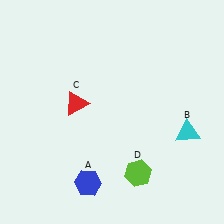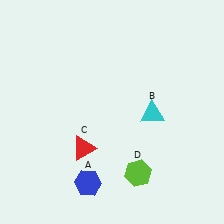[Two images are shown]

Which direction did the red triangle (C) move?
The red triangle (C) moved down.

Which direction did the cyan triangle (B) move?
The cyan triangle (B) moved left.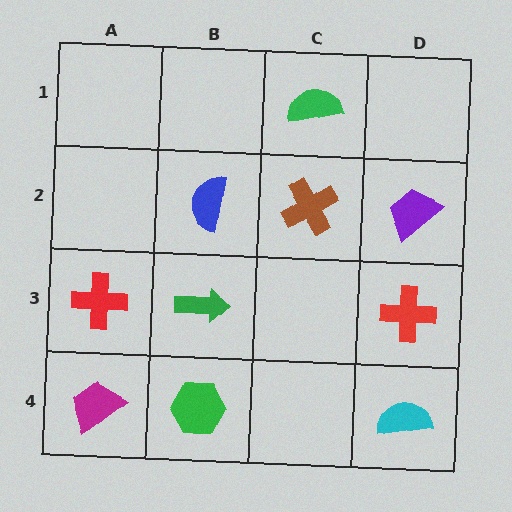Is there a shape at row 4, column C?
No, that cell is empty.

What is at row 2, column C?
A brown cross.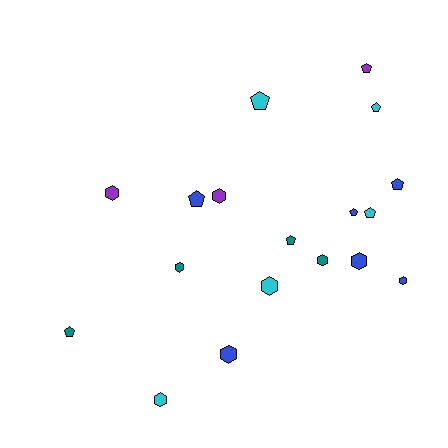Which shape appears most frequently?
Pentagon, with 9 objects.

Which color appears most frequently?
Blue, with 6 objects.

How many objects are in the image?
There are 18 objects.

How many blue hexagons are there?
There are 3 blue hexagons.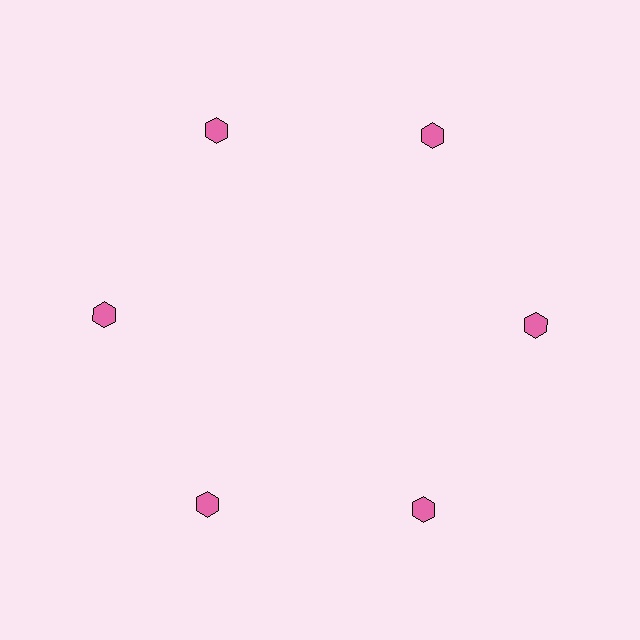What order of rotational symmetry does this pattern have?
This pattern has 6-fold rotational symmetry.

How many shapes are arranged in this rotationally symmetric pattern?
There are 6 shapes, arranged in 6 groups of 1.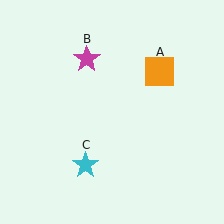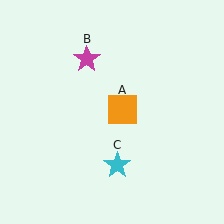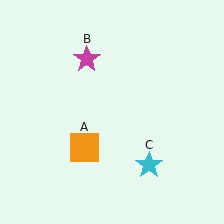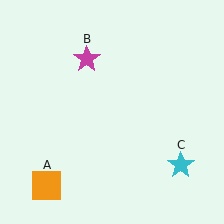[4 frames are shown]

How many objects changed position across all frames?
2 objects changed position: orange square (object A), cyan star (object C).